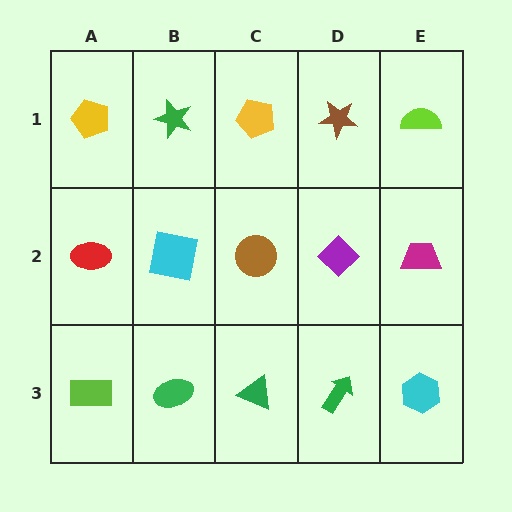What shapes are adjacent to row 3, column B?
A cyan square (row 2, column B), a lime rectangle (row 3, column A), a green triangle (row 3, column C).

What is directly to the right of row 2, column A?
A cyan square.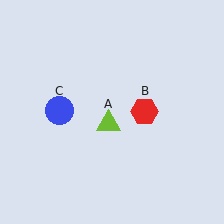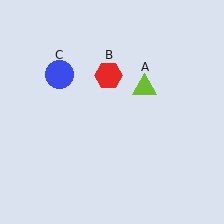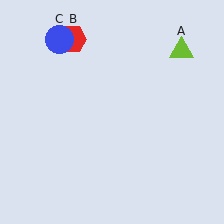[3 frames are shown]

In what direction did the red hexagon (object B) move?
The red hexagon (object B) moved up and to the left.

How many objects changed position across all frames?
3 objects changed position: lime triangle (object A), red hexagon (object B), blue circle (object C).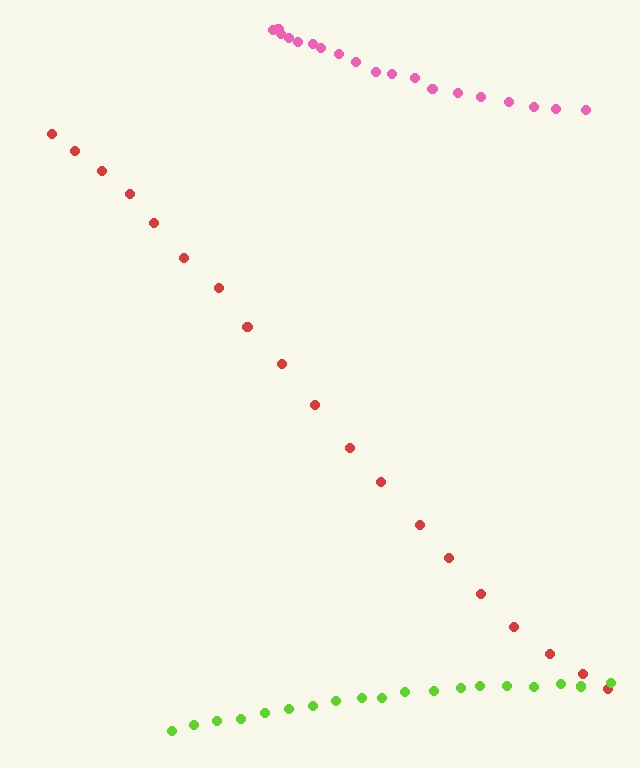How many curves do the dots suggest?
There are 3 distinct paths.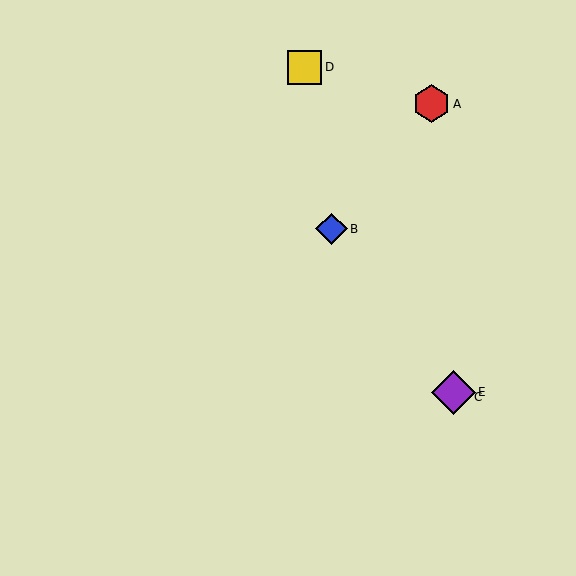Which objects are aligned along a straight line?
Objects B, C, E are aligned along a straight line.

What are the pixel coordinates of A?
Object A is at (431, 104).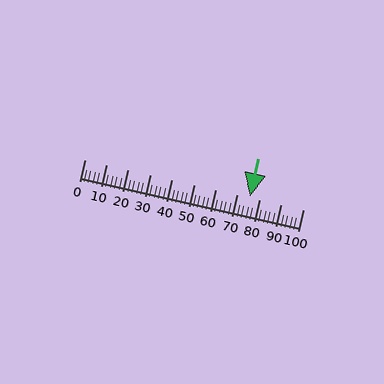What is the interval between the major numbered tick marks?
The major tick marks are spaced 10 units apart.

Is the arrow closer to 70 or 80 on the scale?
The arrow is closer to 80.